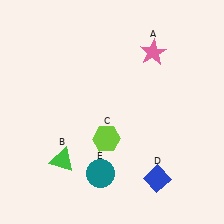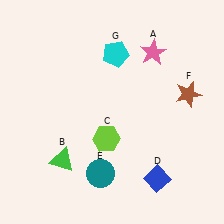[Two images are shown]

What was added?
A brown star (F), a cyan pentagon (G) were added in Image 2.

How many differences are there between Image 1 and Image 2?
There are 2 differences between the two images.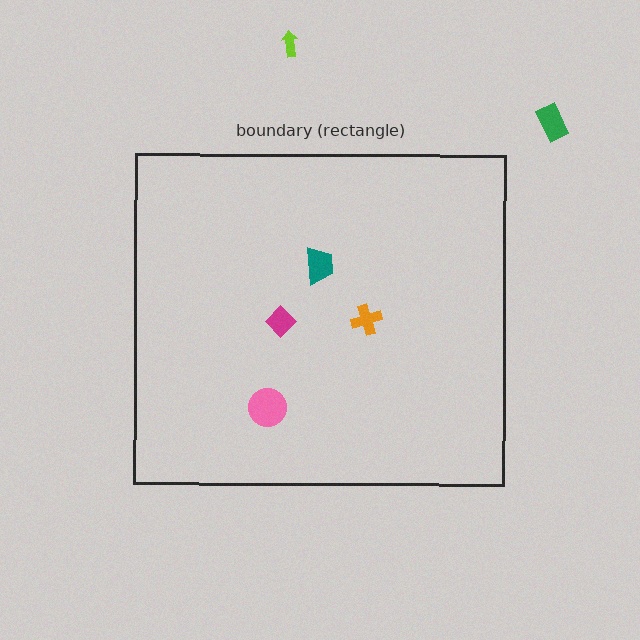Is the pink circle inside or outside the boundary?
Inside.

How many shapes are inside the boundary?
4 inside, 2 outside.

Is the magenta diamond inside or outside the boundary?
Inside.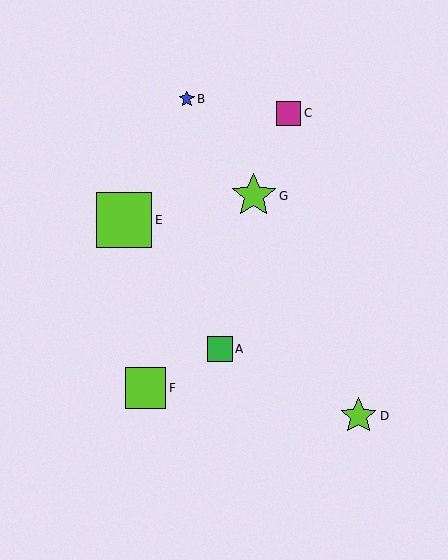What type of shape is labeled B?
Shape B is a blue star.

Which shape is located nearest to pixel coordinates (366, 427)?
The lime star (labeled D) at (358, 416) is nearest to that location.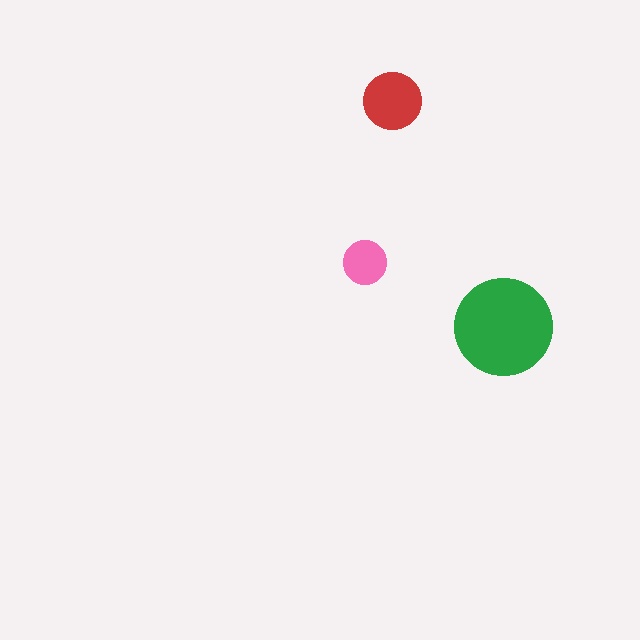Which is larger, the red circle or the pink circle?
The red one.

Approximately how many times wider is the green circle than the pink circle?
About 2.5 times wider.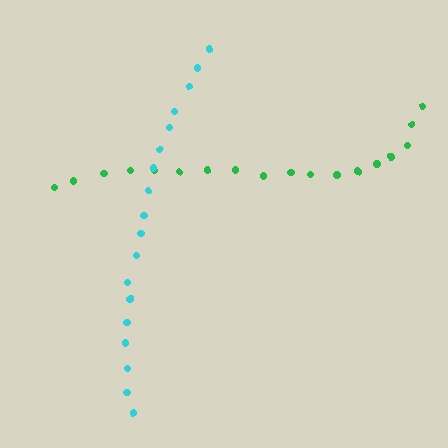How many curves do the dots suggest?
There are 2 distinct paths.